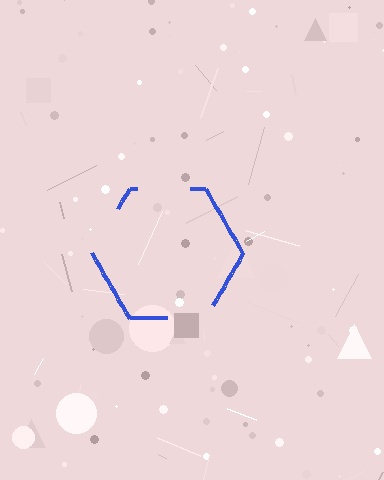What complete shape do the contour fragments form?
The contour fragments form a hexagon.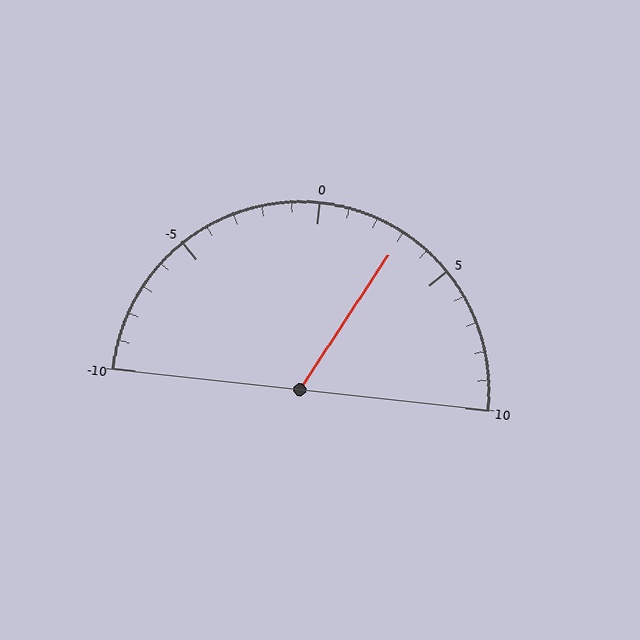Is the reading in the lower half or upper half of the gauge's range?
The reading is in the upper half of the range (-10 to 10).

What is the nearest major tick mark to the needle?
The nearest major tick mark is 5.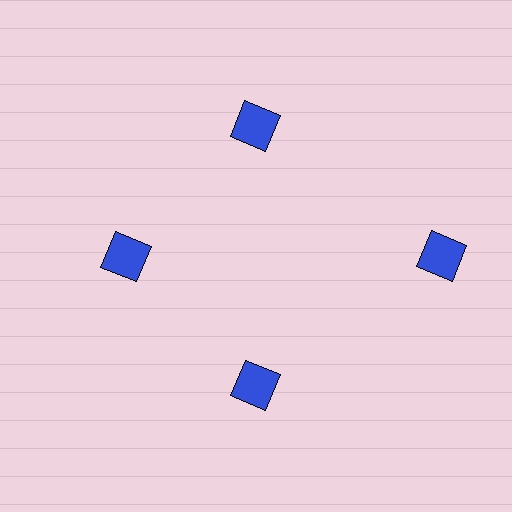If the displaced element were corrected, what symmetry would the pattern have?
It would have 4-fold rotational symmetry — the pattern would map onto itself every 90 degrees.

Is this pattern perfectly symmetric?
No. The 4 blue squares are arranged in a ring, but one element near the 3 o'clock position is pushed outward from the center, breaking the 4-fold rotational symmetry.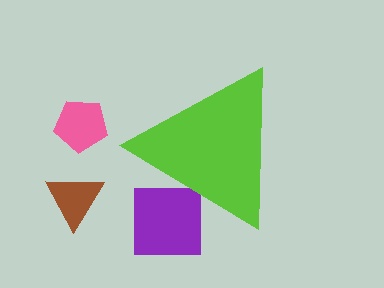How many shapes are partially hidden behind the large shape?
1 shape is partially hidden.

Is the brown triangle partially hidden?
No, the brown triangle is fully visible.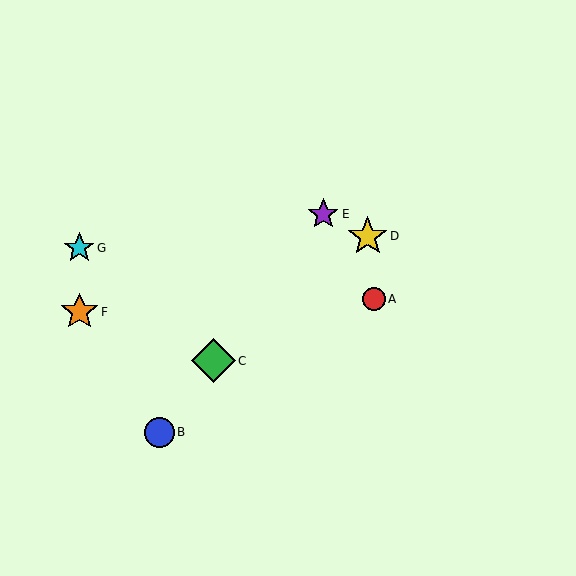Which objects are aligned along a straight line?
Objects B, C, E are aligned along a straight line.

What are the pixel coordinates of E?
Object E is at (323, 214).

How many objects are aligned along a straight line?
3 objects (B, C, E) are aligned along a straight line.